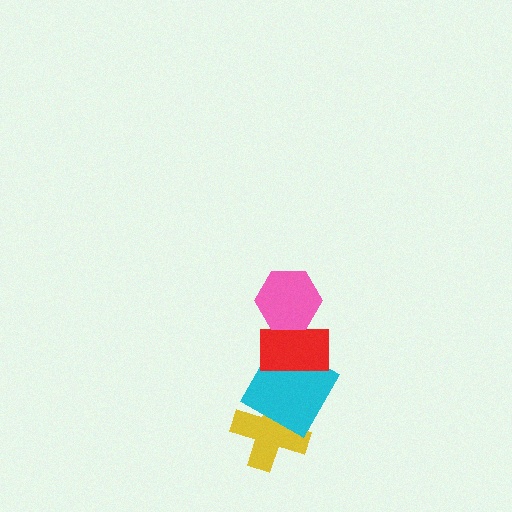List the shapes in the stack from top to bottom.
From top to bottom: the pink hexagon, the red rectangle, the cyan diamond, the yellow cross.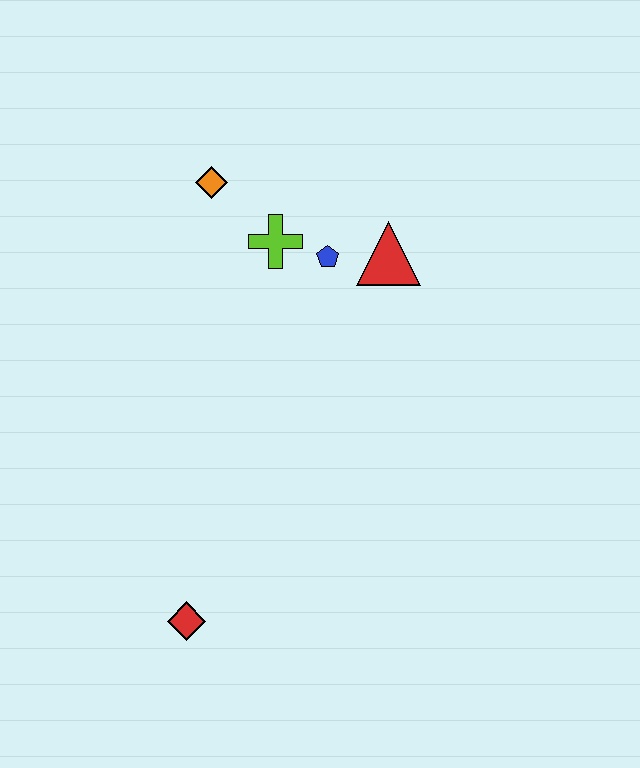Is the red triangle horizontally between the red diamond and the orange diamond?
No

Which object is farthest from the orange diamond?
The red diamond is farthest from the orange diamond.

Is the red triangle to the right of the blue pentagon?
Yes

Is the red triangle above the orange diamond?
No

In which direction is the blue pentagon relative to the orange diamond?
The blue pentagon is to the right of the orange diamond.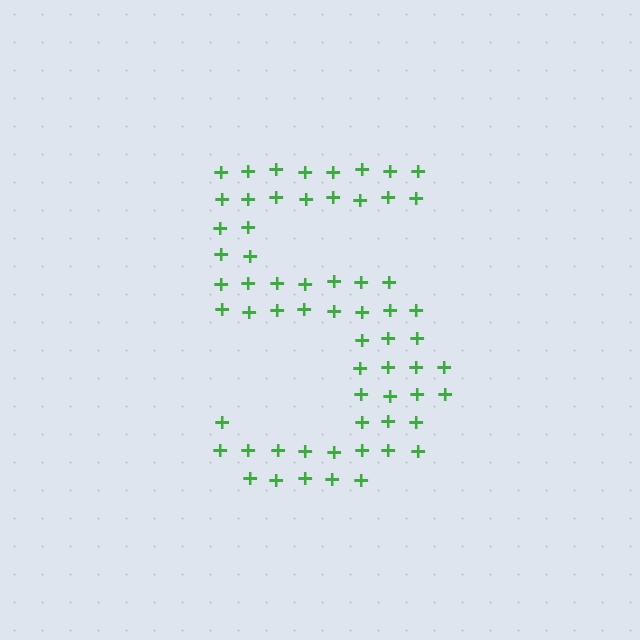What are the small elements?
The small elements are plus signs.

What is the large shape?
The large shape is the digit 5.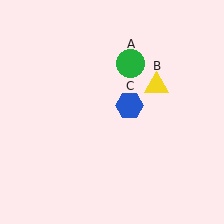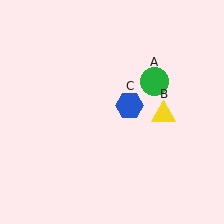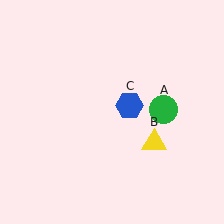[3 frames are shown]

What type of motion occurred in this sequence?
The green circle (object A), yellow triangle (object B) rotated clockwise around the center of the scene.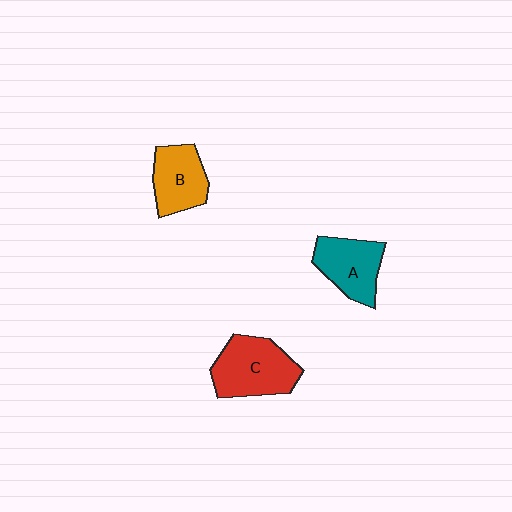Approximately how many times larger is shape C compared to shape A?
Approximately 1.3 times.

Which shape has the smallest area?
Shape B (orange).